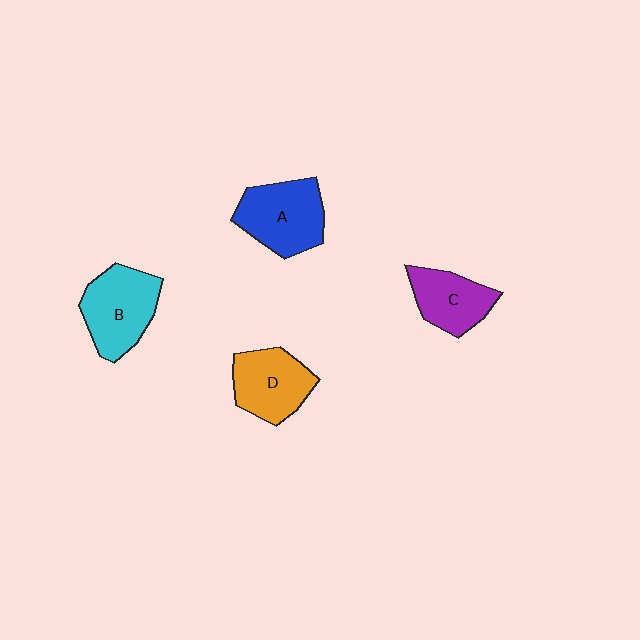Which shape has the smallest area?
Shape C (purple).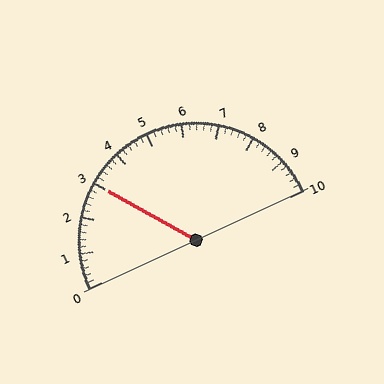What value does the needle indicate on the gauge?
The needle indicates approximately 3.0.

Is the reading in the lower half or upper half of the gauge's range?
The reading is in the lower half of the range (0 to 10).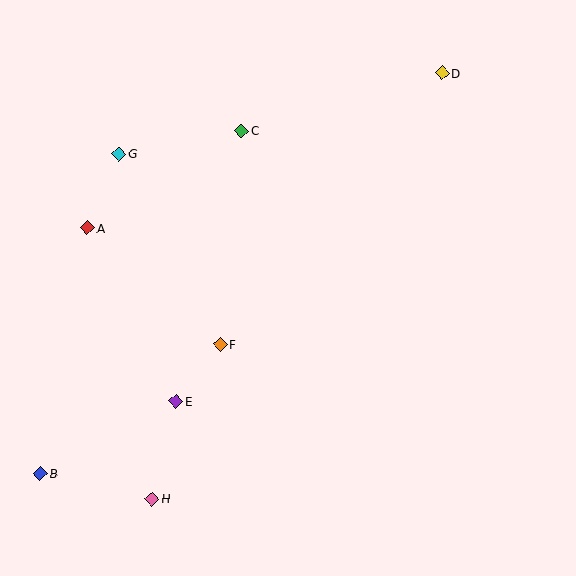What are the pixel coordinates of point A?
Point A is at (87, 228).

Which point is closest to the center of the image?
Point F at (221, 345) is closest to the center.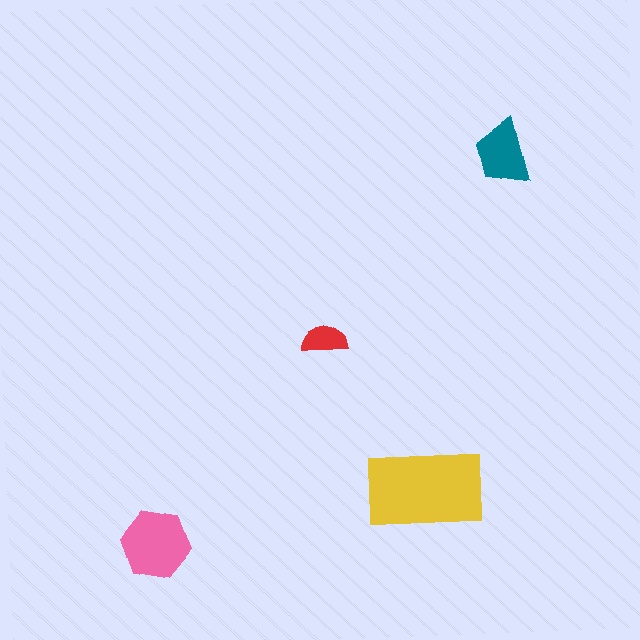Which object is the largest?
The yellow rectangle.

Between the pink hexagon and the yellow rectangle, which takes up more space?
The yellow rectangle.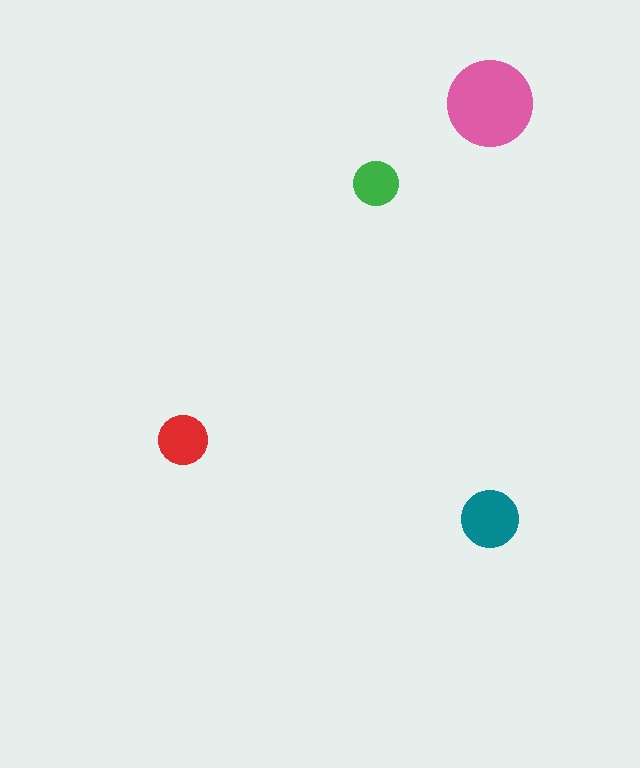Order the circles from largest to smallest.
the pink one, the teal one, the red one, the green one.